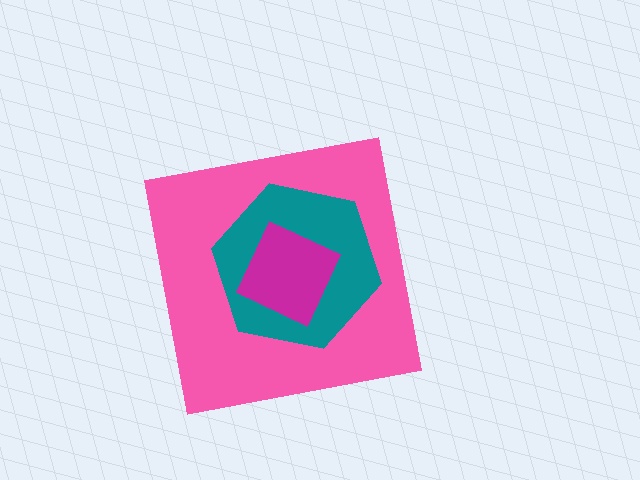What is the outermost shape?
The pink square.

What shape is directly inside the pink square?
The teal hexagon.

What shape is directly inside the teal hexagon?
The magenta square.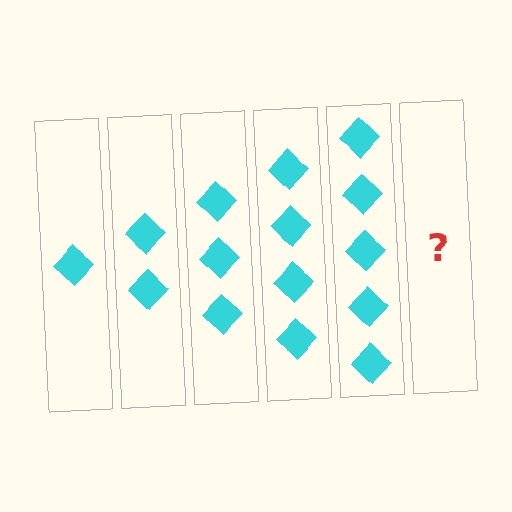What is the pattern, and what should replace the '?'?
The pattern is that each step adds one more diamond. The '?' should be 6 diamonds.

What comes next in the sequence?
The next element should be 6 diamonds.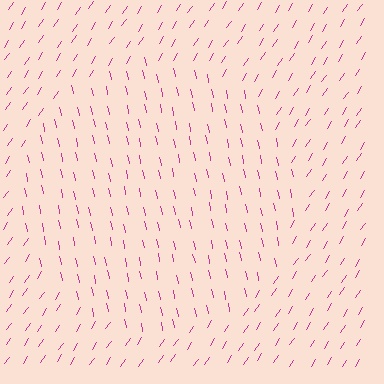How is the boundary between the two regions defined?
The boundary is defined purely by a change in line orientation (approximately 45 degrees difference). All lines are the same color and thickness.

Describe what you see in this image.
The image is filled with small magenta line segments. A circle region in the image has lines oriented differently from the surrounding lines, creating a visible texture boundary.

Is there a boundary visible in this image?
Yes, there is a texture boundary formed by a change in line orientation.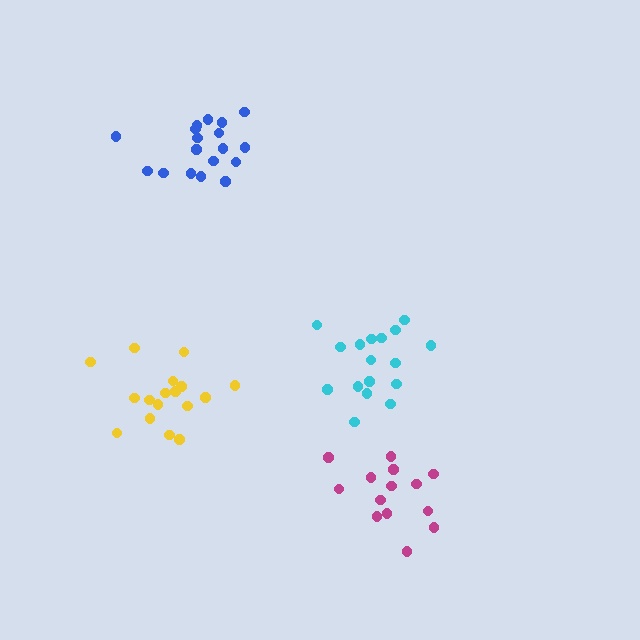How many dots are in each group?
Group 1: 14 dots, Group 2: 18 dots, Group 3: 17 dots, Group 4: 17 dots (66 total).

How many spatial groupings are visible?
There are 4 spatial groupings.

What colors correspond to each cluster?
The clusters are colored: magenta, blue, yellow, cyan.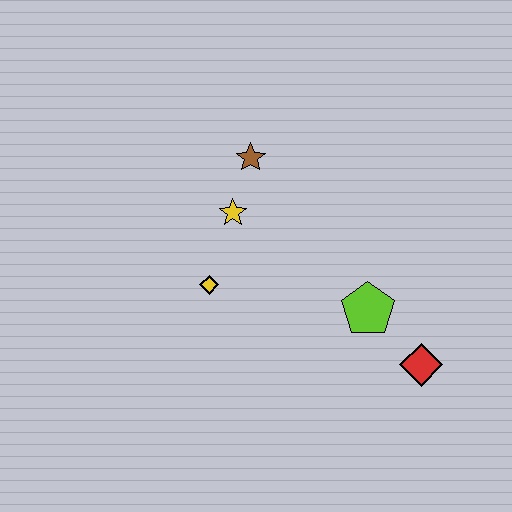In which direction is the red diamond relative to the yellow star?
The red diamond is to the right of the yellow star.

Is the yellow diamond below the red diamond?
No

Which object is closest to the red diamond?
The lime pentagon is closest to the red diamond.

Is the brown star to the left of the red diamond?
Yes